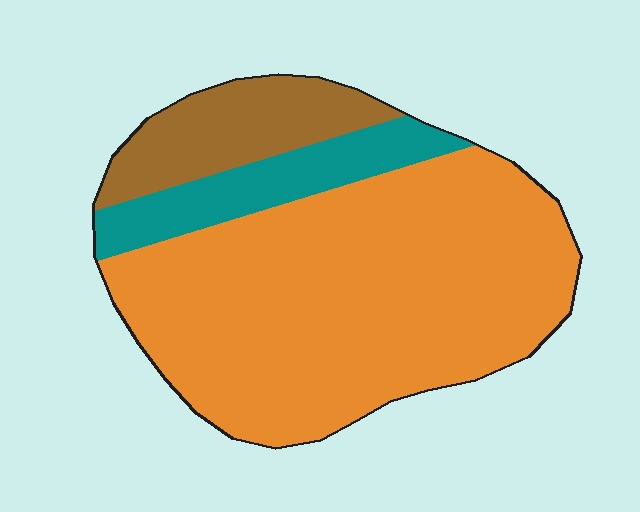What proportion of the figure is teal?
Teal covers roughly 15% of the figure.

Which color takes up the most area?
Orange, at roughly 70%.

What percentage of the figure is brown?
Brown takes up about one sixth (1/6) of the figure.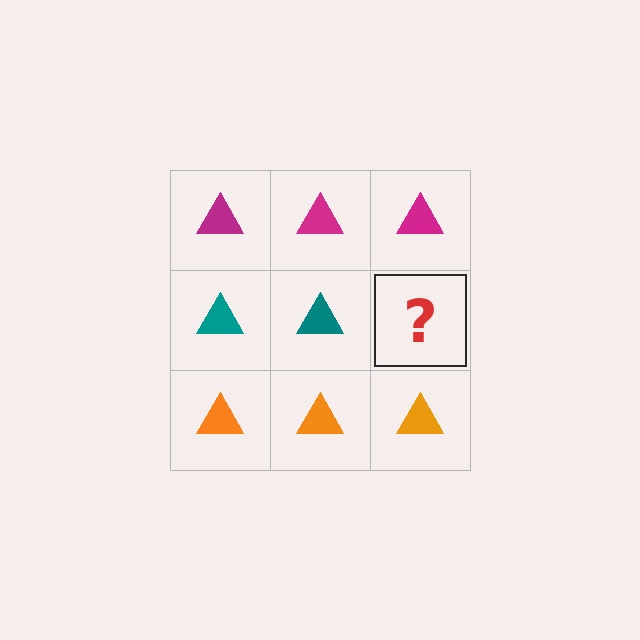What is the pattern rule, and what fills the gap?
The rule is that each row has a consistent color. The gap should be filled with a teal triangle.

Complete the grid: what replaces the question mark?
The question mark should be replaced with a teal triangle.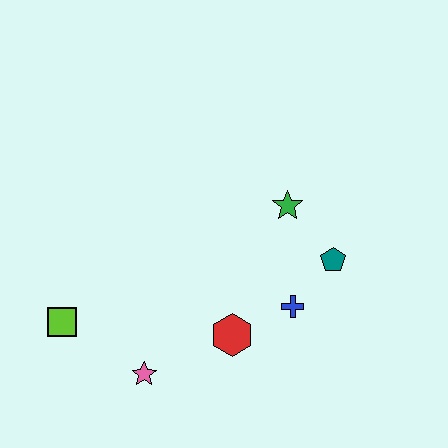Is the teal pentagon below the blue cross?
No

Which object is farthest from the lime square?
The teal pentagon is farthest from the lime square.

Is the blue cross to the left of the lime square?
No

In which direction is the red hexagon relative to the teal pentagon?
The red hexagon is to the left of the teal pentagon.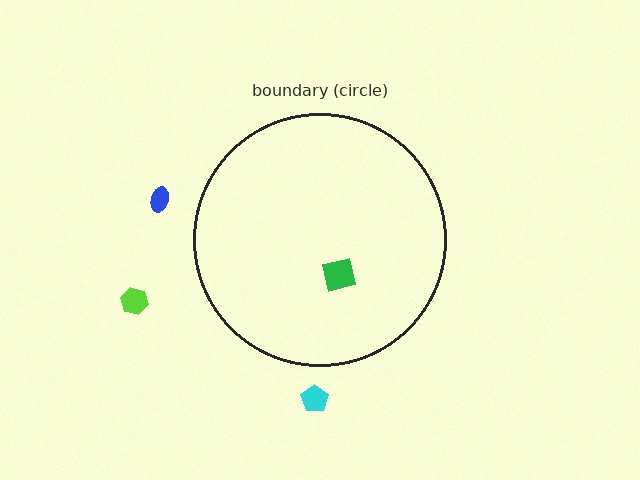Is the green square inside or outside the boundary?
Inside.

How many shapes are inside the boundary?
1 inside, 3 outside.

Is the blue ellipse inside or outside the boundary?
Outside.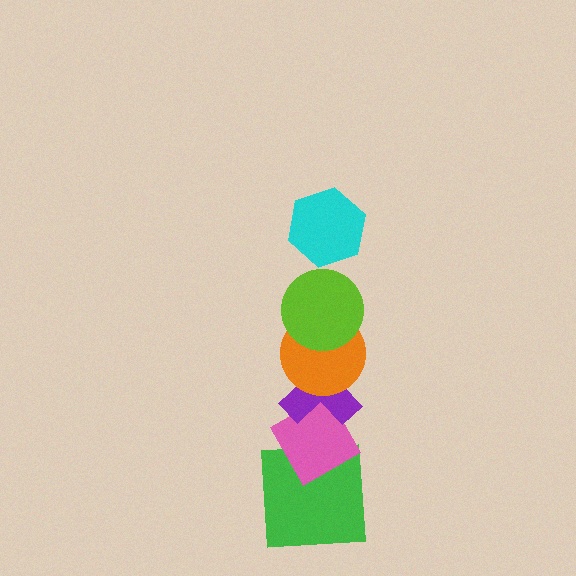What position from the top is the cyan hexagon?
The cyan hexagon is 1st from the top.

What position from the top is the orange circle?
The orange circle is 3rd from the top.